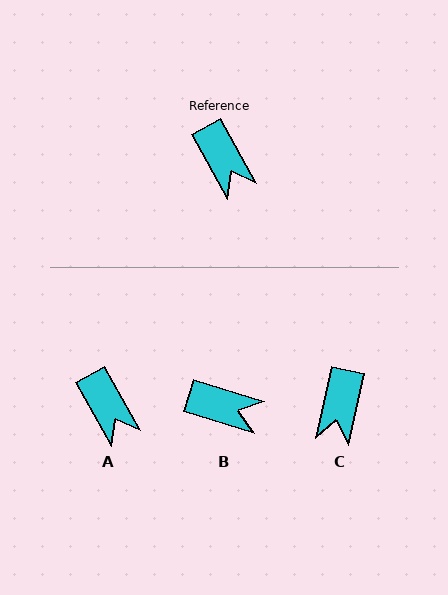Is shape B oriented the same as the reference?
No, it is off by about 44 degrees.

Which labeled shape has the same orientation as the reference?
A.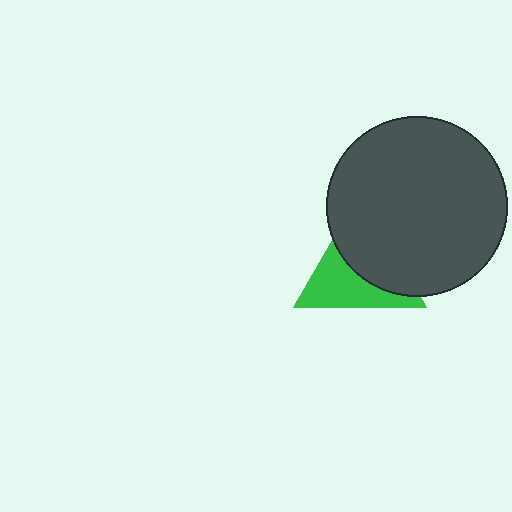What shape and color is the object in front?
The object in front is a dark gray circle.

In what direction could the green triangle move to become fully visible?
The green triangle could move toward the lower-left. That would shift it out from behind the dark gray circle entirely.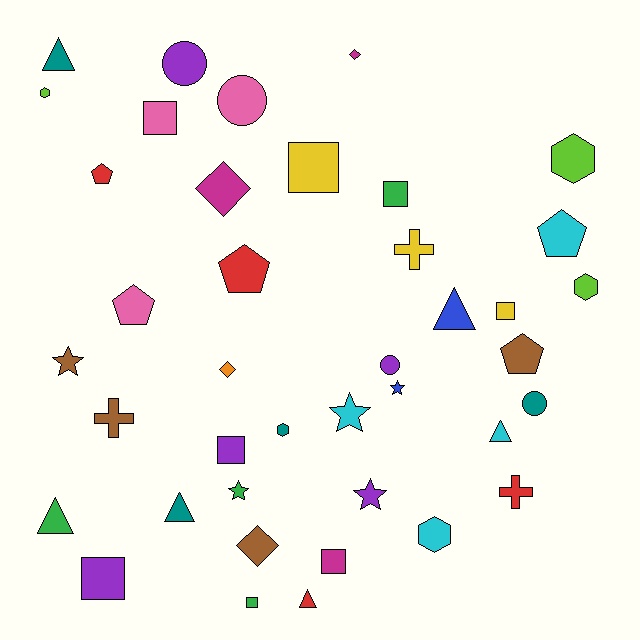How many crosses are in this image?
There are 3 crosses.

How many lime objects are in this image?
There are 3 lime objects.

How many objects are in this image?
There are 40 objects.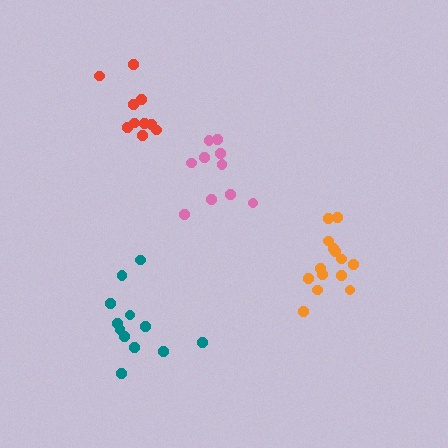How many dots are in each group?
Group 1: 12 dots, Group 2: 10 dots, Group 3: 14 dots, Group 4: 10 dots (46 total).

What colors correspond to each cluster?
The clusters are colored: teal, pink, orange, red.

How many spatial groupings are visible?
There are 4 spatial groupings.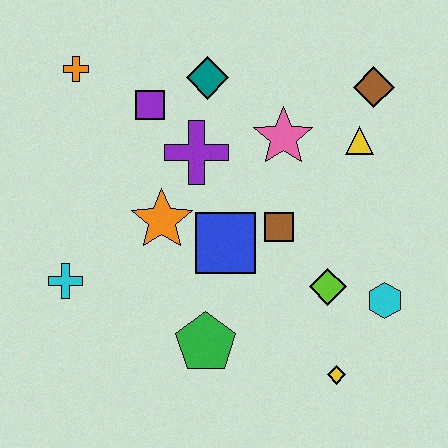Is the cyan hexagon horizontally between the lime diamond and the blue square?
No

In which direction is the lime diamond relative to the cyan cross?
The lime diamond is to the right of the cyan cross.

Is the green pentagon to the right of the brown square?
No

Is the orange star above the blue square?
Yes